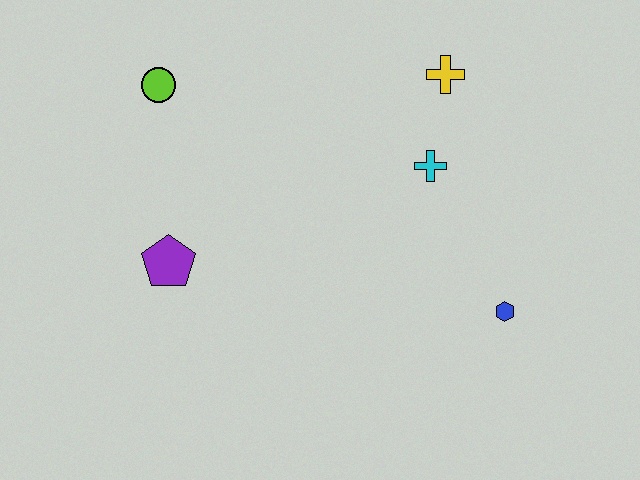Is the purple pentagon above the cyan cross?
No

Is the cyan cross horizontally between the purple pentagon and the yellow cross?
Yes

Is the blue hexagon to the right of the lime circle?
Yes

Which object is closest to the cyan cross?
The yellow cross is closest to the cyan cross.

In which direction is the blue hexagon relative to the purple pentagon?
The blue hexagon is to the right of the purple pentagon.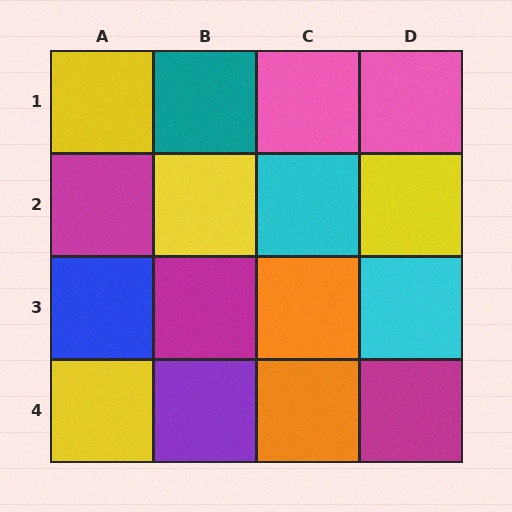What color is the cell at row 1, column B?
Teal.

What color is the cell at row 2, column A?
Magenta.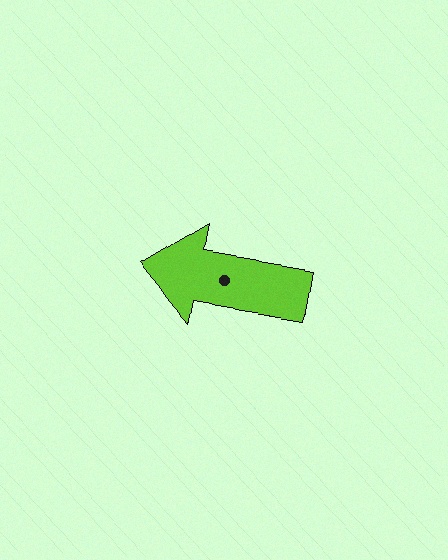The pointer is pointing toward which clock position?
Roughly 9 o'clock.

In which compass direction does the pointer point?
West.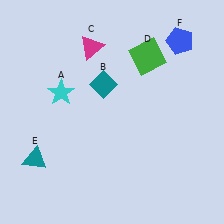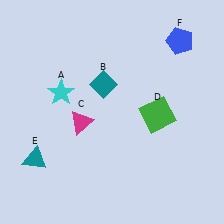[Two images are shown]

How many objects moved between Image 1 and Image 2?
2 objects moved between the two images.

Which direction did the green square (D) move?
The green square (D) moved down.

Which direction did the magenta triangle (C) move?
The magenta triangle (C) moved down.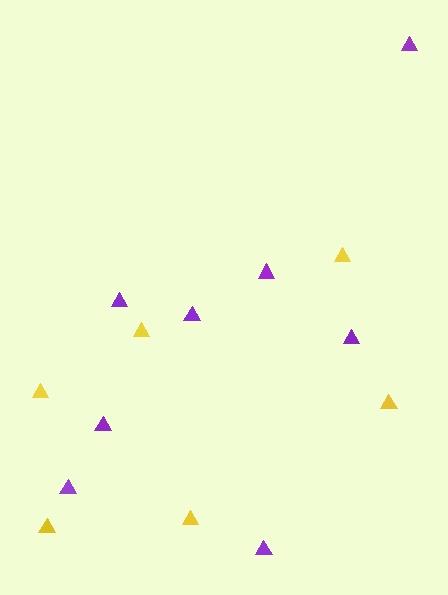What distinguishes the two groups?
There are 2 groups: one group of purple triangles (8) and one group of yellow triangles (6).